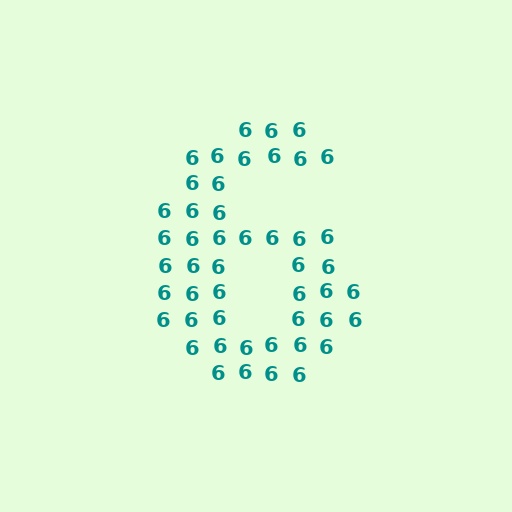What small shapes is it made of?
It is made of small digit 6's.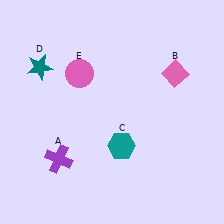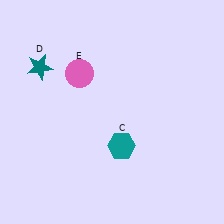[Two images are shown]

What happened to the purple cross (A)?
The purple cross (A) was removed in Image 2. It was in the bottom-left area of Image 1.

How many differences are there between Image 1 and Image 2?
There are 2 differences between the two images.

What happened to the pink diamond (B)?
The pink diamond (B) was removed in Image 2. It was in the top-right area of Image 1.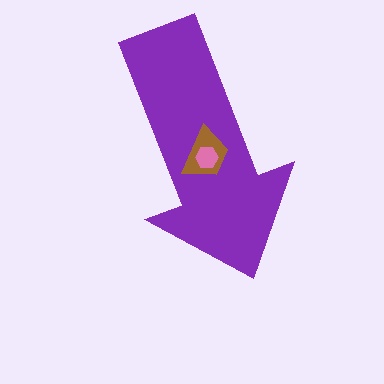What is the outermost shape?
The purple arrow.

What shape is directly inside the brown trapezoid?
The pink hexagon.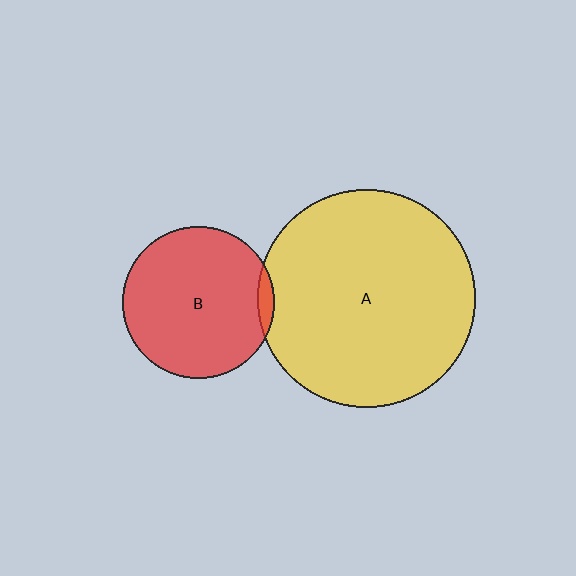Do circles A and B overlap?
Yes.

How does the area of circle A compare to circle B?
Approximately 2.0 times.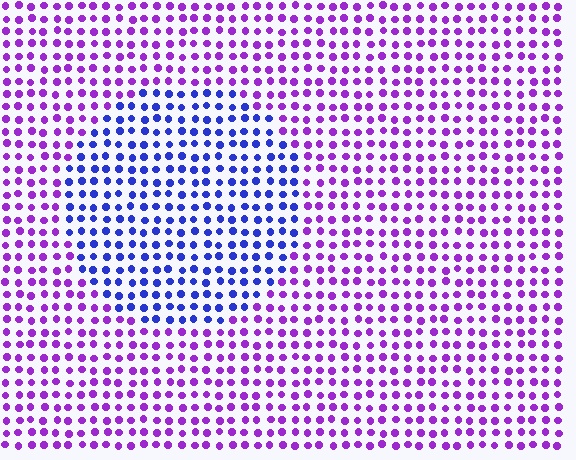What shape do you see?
I see a circle.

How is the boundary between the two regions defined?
The boundary is defined purely by a slight shift in hue (about 47 degrees). Spacing, size, and orientation are identical on both sides.